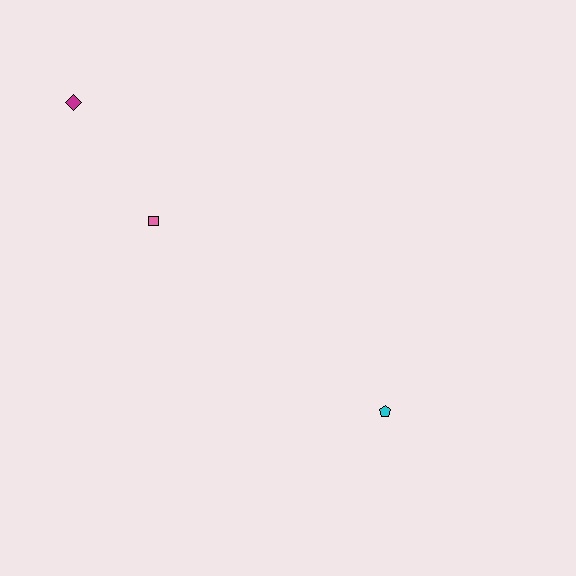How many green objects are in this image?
There are no green objects.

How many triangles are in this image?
There are no triangles.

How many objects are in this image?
There are 3 objects.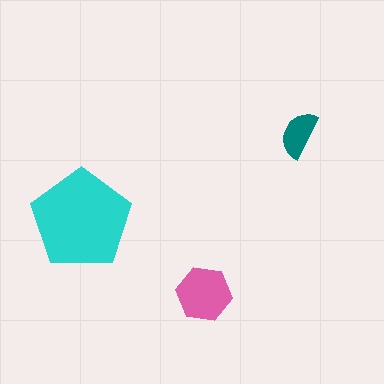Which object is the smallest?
The teal semicircle.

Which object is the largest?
The cyan pentagon.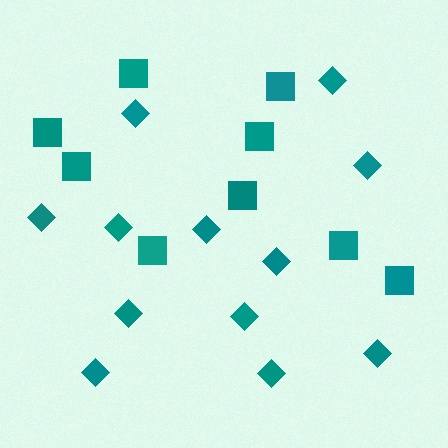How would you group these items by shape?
There are 2 groups: one group of diamonds (12) and one group of squares (9).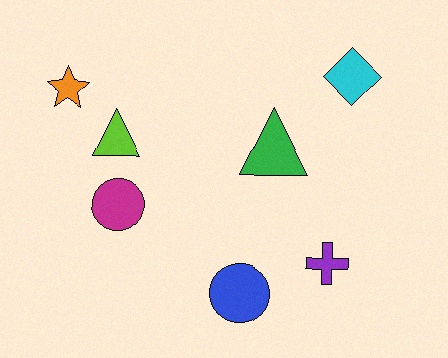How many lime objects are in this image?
There is 1 lime object.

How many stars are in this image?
There is 1 star.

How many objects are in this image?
There are 7 objects.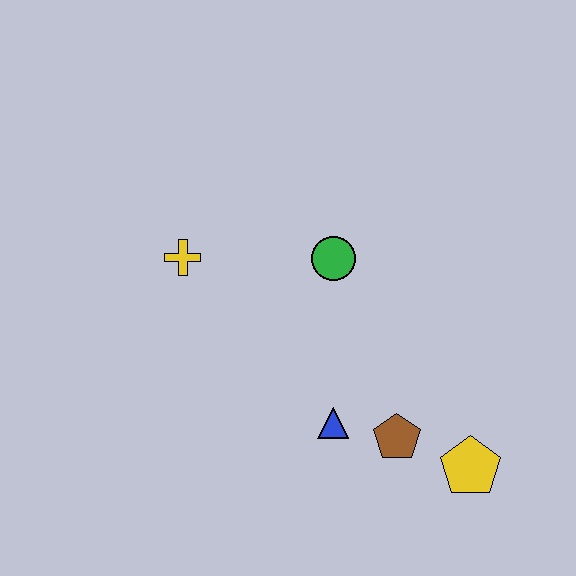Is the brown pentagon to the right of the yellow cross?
Yes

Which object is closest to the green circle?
The yellow cross is closest to the green circle.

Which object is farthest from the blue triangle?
The yellow cross is farthest from the blue triangle.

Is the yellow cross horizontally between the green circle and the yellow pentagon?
No